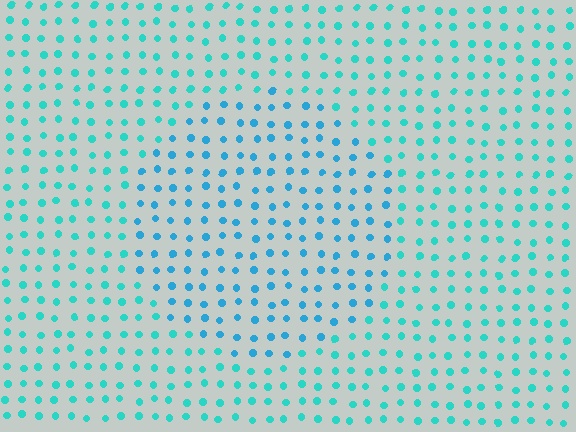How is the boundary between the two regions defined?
The boundary is defined purely by a slight shift in hue (about 24 degrees). Spacing, size, and orientation are identical on both sides.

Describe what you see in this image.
The image is filled with small cyan elements in a uniform arrangement. A circle-shaped region is visible where the elements are tinted to a slightly different hue, forming a subtle color boundary.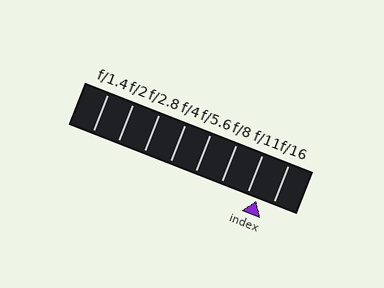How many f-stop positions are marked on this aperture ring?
There are 8 f-stop positions marked.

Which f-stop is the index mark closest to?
The index mark is closest to f/11.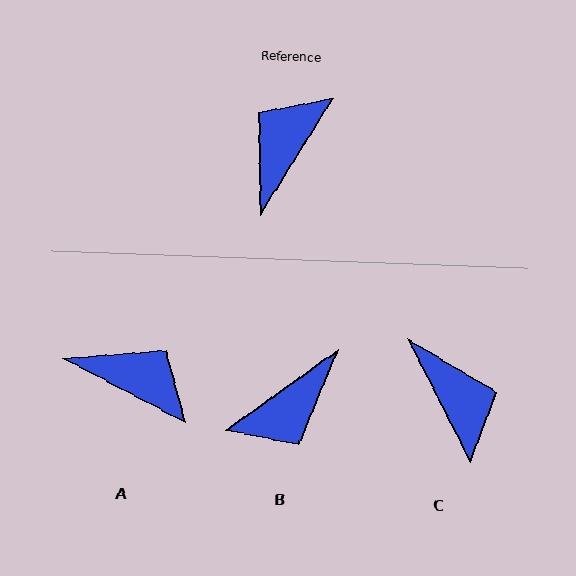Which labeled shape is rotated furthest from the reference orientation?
B, about 158 degrees away.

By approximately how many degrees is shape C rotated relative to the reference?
Approximately 121 degrees clockwise.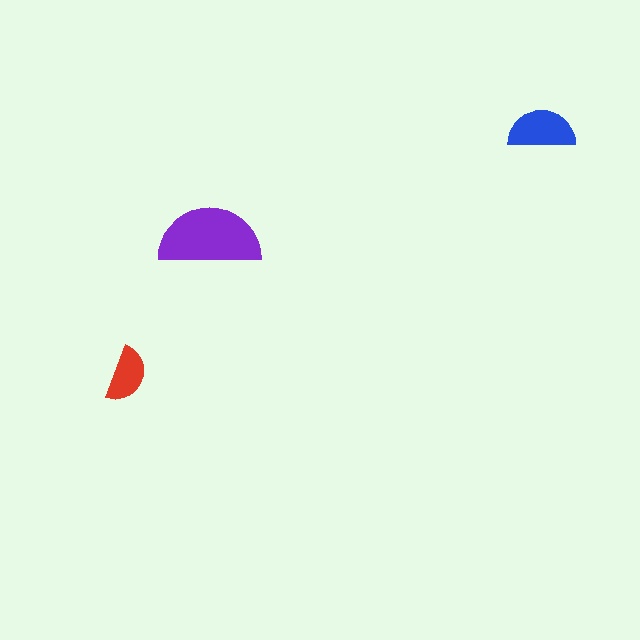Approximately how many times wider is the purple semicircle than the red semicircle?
About 2 times wider.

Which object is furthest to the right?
The blue semicircle is rightmost.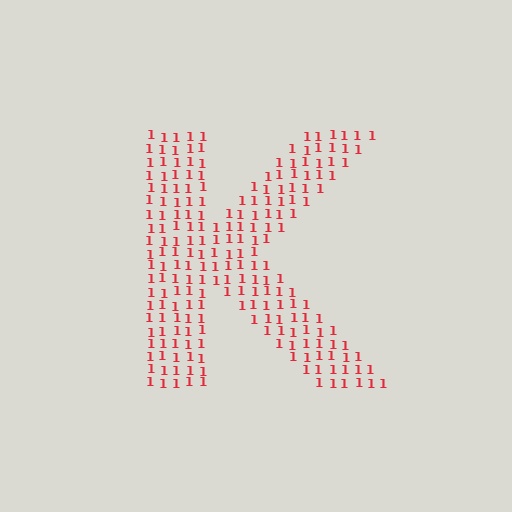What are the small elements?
The small elements are digit 1's.